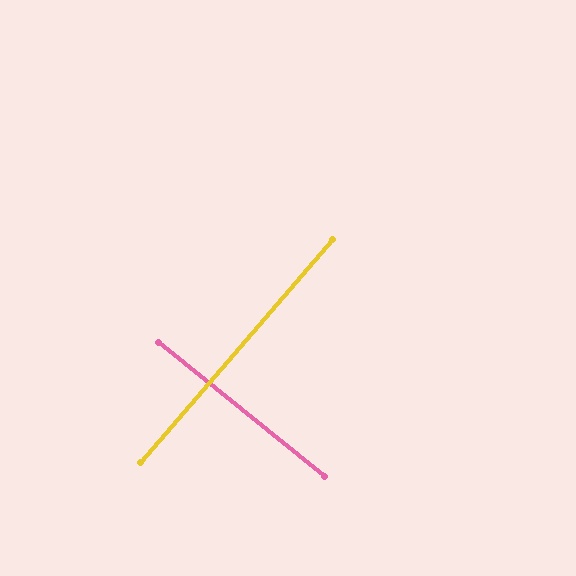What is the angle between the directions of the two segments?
Approximately 88 degrees.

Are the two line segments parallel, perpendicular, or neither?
Perpendicular — they meet at approximately 88°.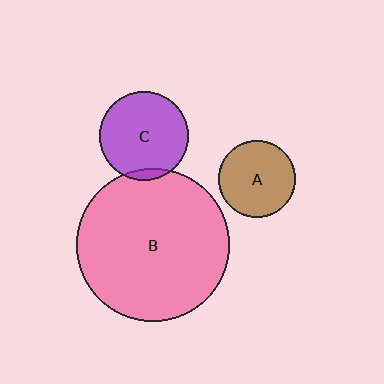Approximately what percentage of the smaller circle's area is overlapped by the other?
Approximately 5%.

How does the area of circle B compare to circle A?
Approximately 4.0 times.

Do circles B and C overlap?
Yes.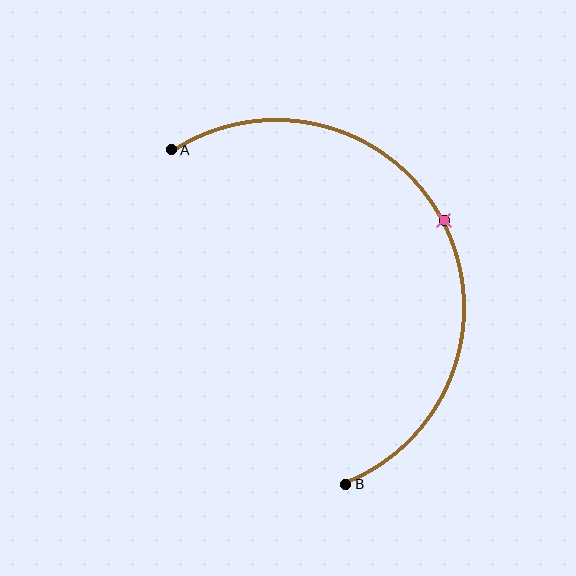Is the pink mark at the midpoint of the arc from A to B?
Yes. The pink mark lies on the arc at equal arc-length from both A and B — it is the arc midpoint.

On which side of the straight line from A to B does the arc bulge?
The arc bulges to the right of the straight line connecting A and B.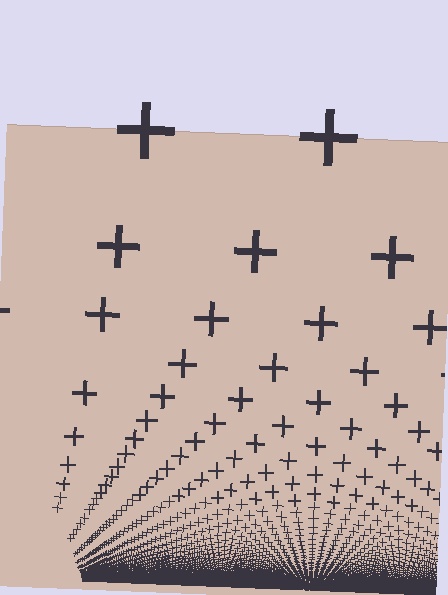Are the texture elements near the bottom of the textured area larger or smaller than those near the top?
Smaller. The gradient is inverted — elements near the bottom are smaller and denser.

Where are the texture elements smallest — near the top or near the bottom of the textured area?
Near the bottom.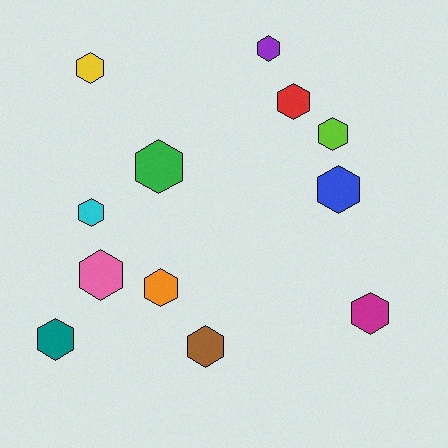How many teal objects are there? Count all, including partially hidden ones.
There is 1 teal object.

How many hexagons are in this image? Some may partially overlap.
There are 12 hexagons.